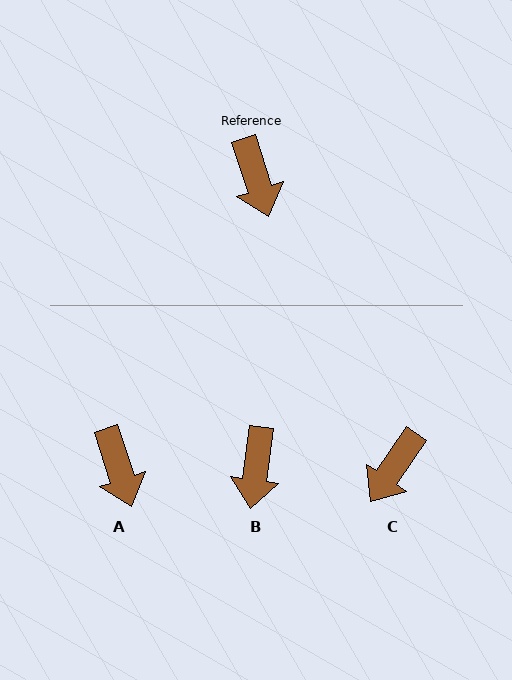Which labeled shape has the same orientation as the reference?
A.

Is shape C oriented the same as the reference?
No, it is off by about 52 degrees.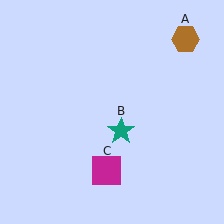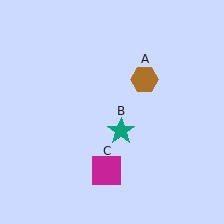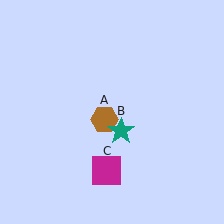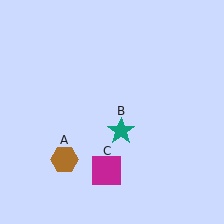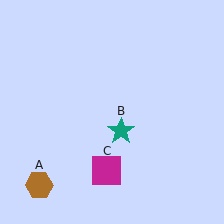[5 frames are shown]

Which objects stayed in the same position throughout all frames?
Teal star (object B) and magenta square (object C) remained stationary.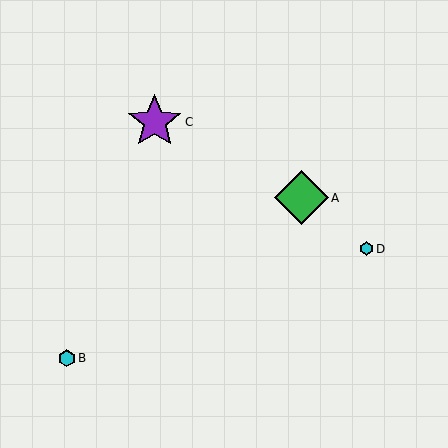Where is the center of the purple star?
The center of the purple star is at (155, 122).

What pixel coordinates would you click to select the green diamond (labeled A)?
Click at (301, 198) to select the green diamond A.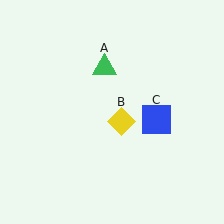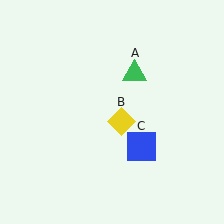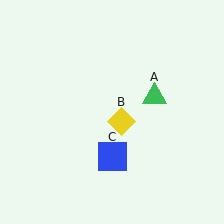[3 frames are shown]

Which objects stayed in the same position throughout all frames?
Yellow diamond (object B) remained stationary.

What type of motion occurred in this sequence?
The green triangle (object A), blue square (object C) rotated clockwise around the center of the scene.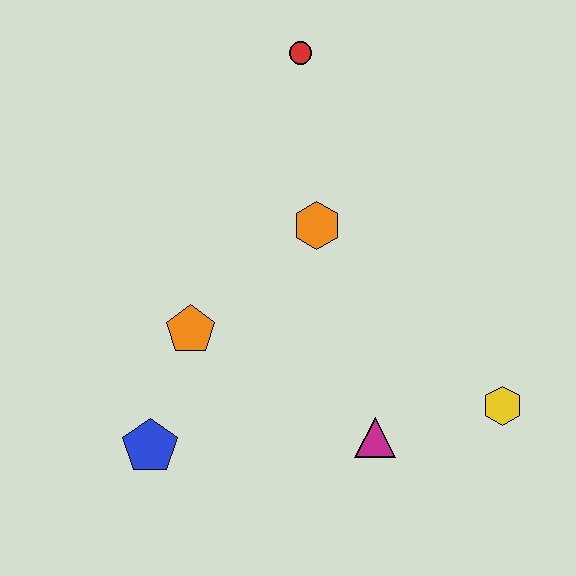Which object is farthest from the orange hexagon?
The blue pentagon is farthest from the orange hexagon.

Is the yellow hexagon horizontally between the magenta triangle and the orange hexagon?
No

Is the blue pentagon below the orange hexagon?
Yes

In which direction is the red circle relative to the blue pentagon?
The red circle is above the blue pentagon.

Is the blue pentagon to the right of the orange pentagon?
No